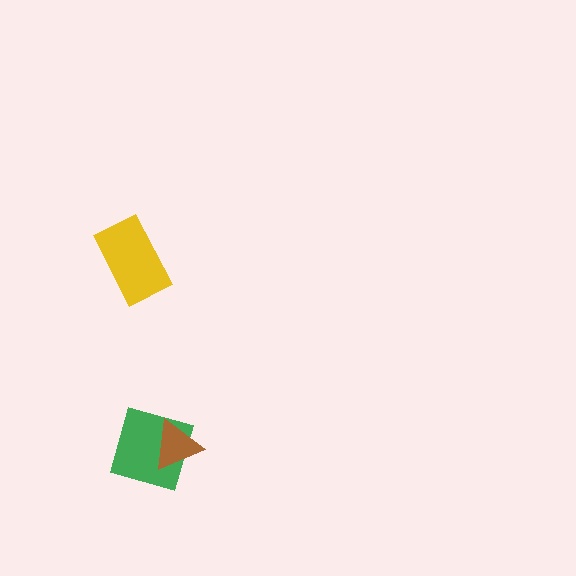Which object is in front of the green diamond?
The brown triangle is in front of the green diamond.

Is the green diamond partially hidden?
Yes, it is partially covered by another shape.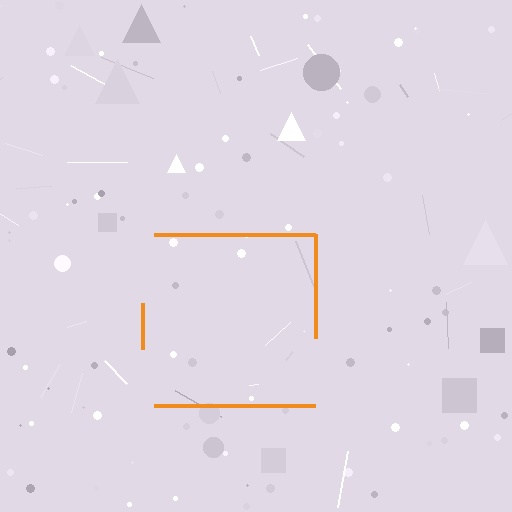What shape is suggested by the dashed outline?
The dashed outline suggests a square.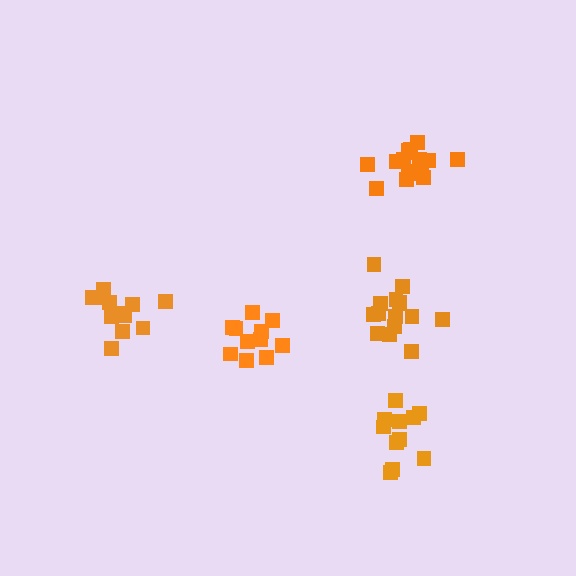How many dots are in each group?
Group 1: 11 dots, Group 2: 15 dots, Group 3: 12 dots, Group 4: 11 dots, Group 5: 16 dots (65 total).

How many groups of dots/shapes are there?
There are 5 groups.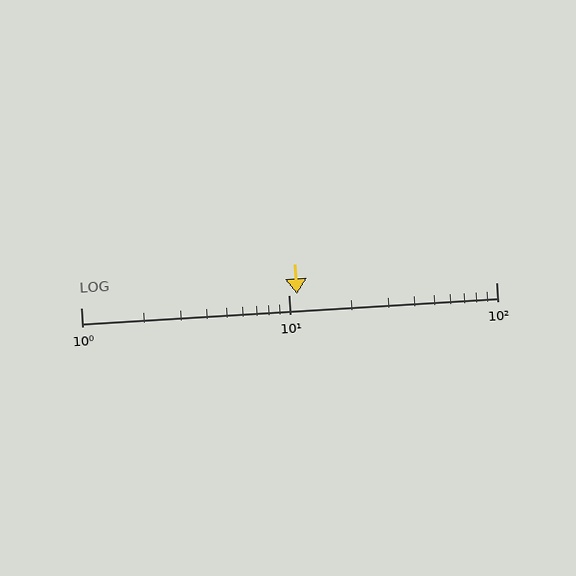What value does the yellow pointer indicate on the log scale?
The pointer indicates approximately 11.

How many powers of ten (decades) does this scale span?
The scale spans 2 decades, from 1 to 100.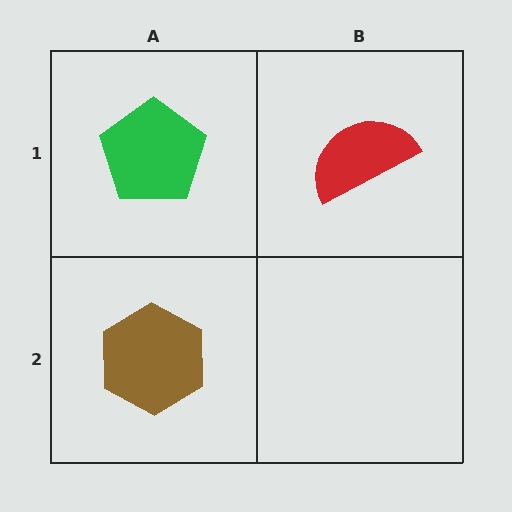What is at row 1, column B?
A red semicircle.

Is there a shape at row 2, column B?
No, that cell is empty.